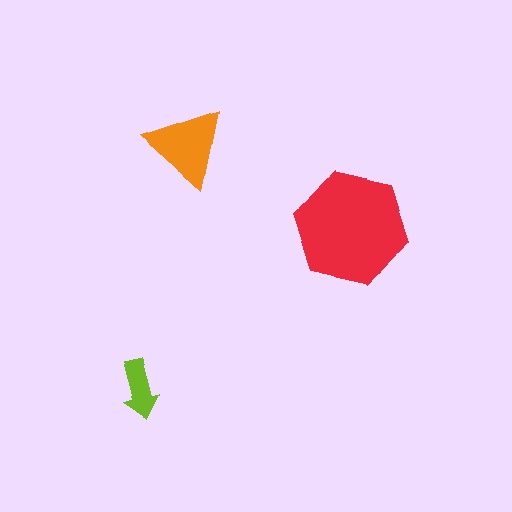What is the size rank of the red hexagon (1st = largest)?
1st.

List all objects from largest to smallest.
The red hexagon, the orange triangle, the lime arrow.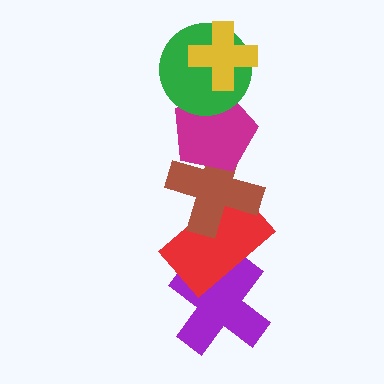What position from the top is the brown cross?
The brown cross is 4th from the top.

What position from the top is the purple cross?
The purple cross is 6th from the top.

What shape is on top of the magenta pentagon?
The green circle is on top of the magenta pentagon.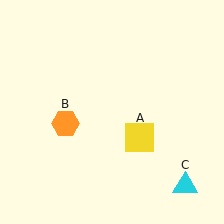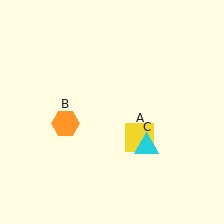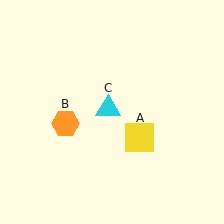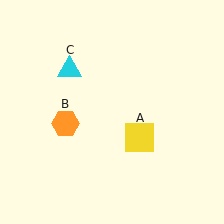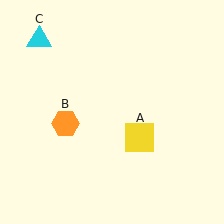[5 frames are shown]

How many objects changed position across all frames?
1 object changed position: cyan triangle (object C).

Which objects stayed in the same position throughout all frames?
Yellow square (object A) and orange hexagon (object B) remained stationary.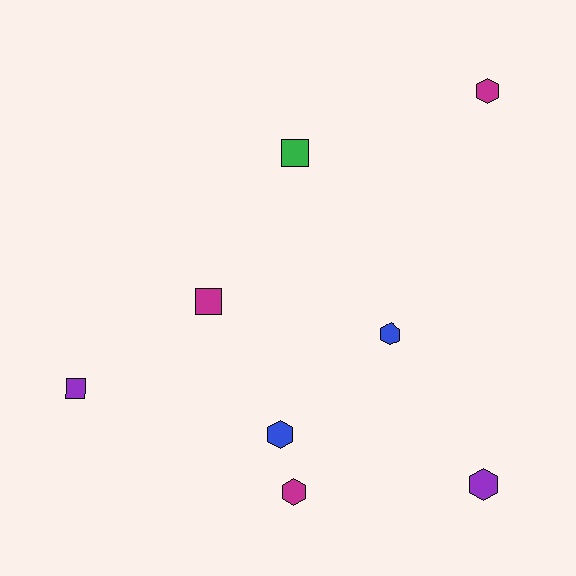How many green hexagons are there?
There are no green hexagons.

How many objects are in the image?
There are 8 objects.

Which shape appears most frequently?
Hexagon, with 5 objects.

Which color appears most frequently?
Magenta, with 3 objects.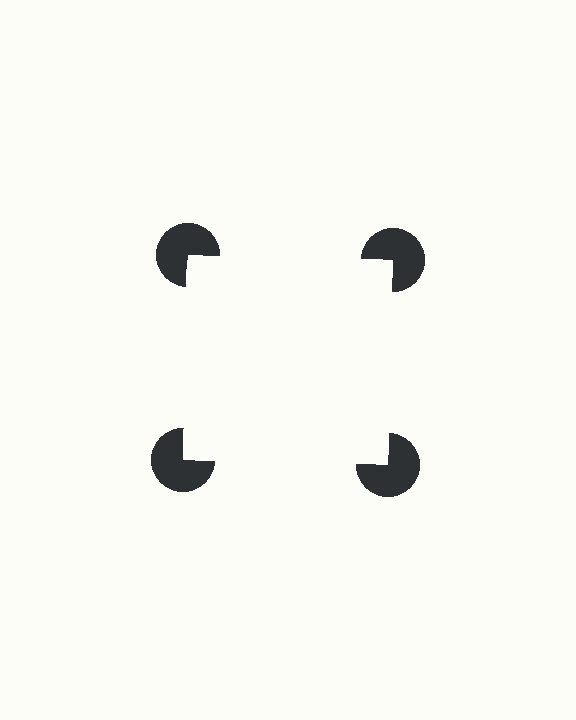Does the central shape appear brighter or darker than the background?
It typically appears slightly brighter than the background, even though no actual brightness change is drawn.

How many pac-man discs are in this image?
There are 4 — one at each vertex of the illusory square.